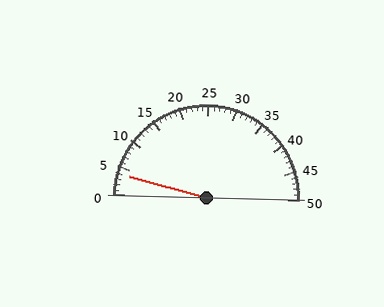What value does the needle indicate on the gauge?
The needle indicates approximately 4.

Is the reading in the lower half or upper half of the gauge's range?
The reading is in the lower half of the range (0 to 50).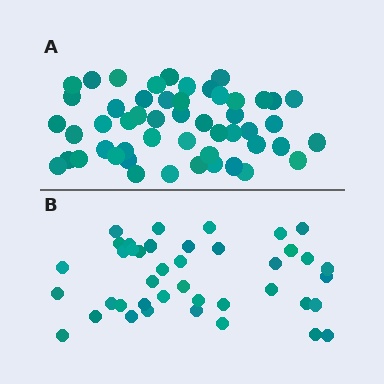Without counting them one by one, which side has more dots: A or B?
Region A (the top region) has more dots.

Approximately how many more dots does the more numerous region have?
Region A has roughly 10 or so more dots than region B.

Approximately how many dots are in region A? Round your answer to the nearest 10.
About 50 dots. (The exact count is 51, which rounds to 50.)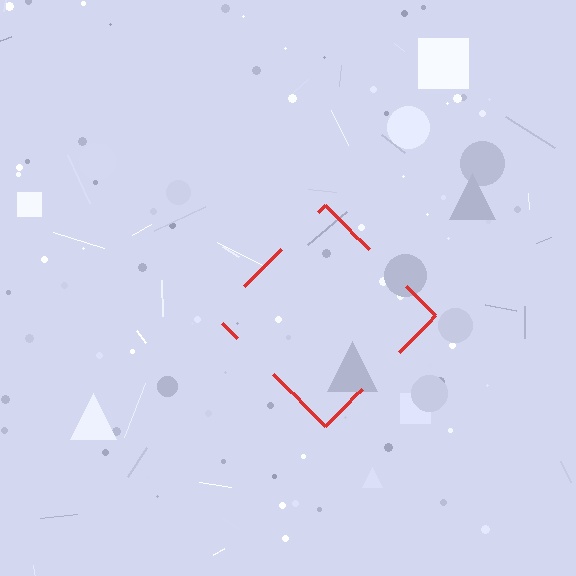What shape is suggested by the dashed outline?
The dashed outline suggests a diamond.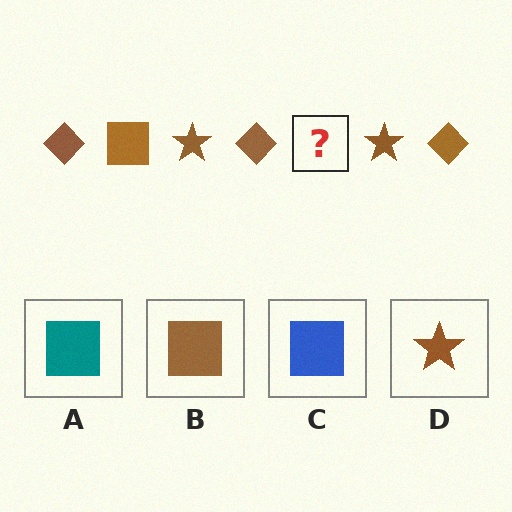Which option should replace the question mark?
Option B.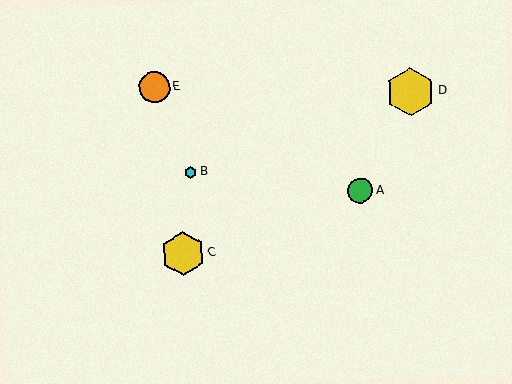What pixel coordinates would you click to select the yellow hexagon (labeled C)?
Click at (183, 253) to select the yellow hexagon C.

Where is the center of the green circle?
The center of the green circle is at (360, 191).